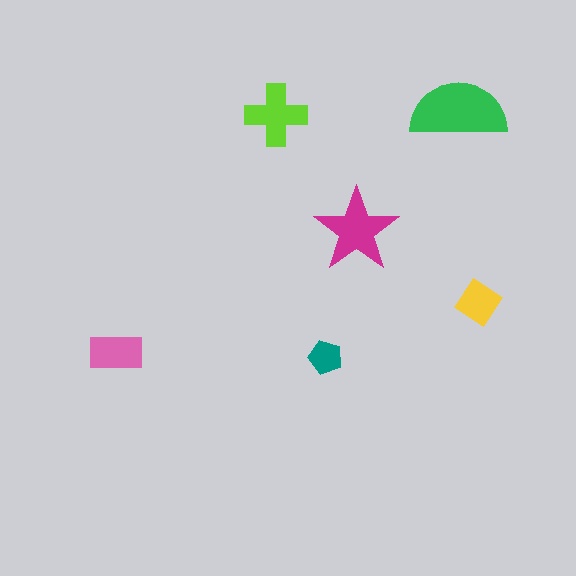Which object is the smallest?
The teal pentagon.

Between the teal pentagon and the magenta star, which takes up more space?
The magenta star.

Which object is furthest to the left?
The pink rectangle is leftmost.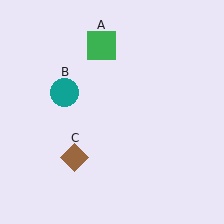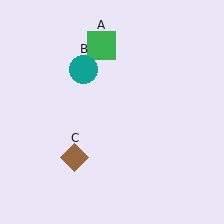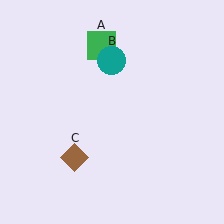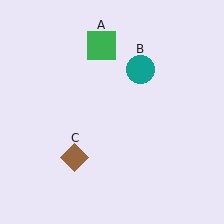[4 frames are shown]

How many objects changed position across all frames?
1 object changed position: teal circle (object B).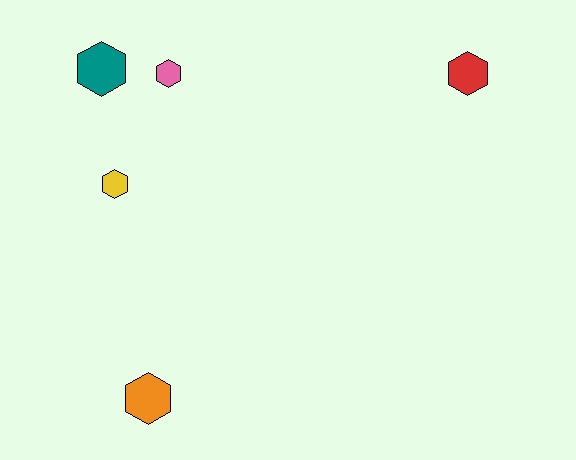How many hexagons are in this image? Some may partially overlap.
There are 5 hexagons.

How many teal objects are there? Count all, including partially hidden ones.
There is 1 teal object.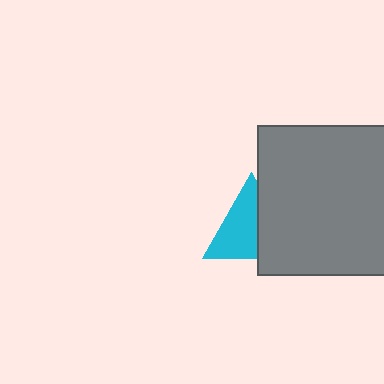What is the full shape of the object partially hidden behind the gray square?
The partially hidden object is a cyan triangle.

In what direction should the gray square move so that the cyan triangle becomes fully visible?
The gray square should move right. That is the shortest direction to clear the overlap and leave the cyan triangle fully visible.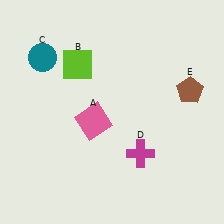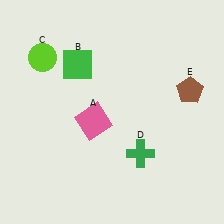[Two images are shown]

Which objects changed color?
B changed from lime to green. C changed from teal to lime. D changed from magenta to green.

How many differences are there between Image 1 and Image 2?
There are 3 differences between the two images.